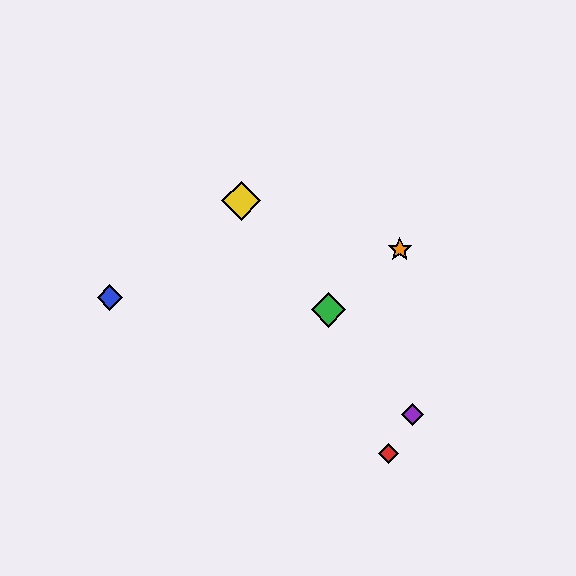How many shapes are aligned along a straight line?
3 shapes (the green diamond, the yellow diamond, the purple diamond) are aligned along a straight line.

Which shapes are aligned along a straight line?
The green diamond, the yellow diamond, the purple diamond are aligned along a straight line.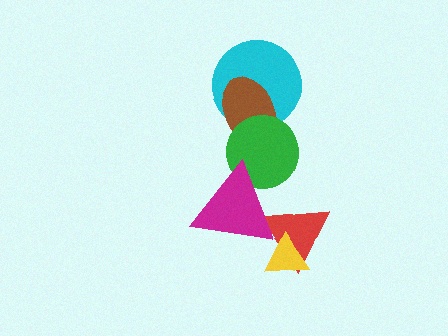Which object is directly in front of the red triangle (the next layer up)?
The yellow triangle is directly in front of the red triangle.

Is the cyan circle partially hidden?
Yes, it is partially covered by another shape.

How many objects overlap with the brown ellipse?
2 objects overlap with the brown ellipse.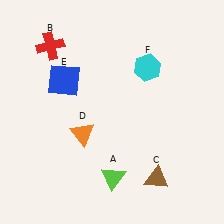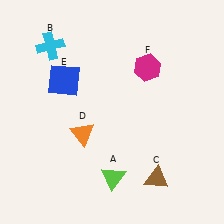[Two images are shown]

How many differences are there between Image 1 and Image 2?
There are 2 differences between the two images.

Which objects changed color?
B changed from red to cyan. F changed from cyan to magenta.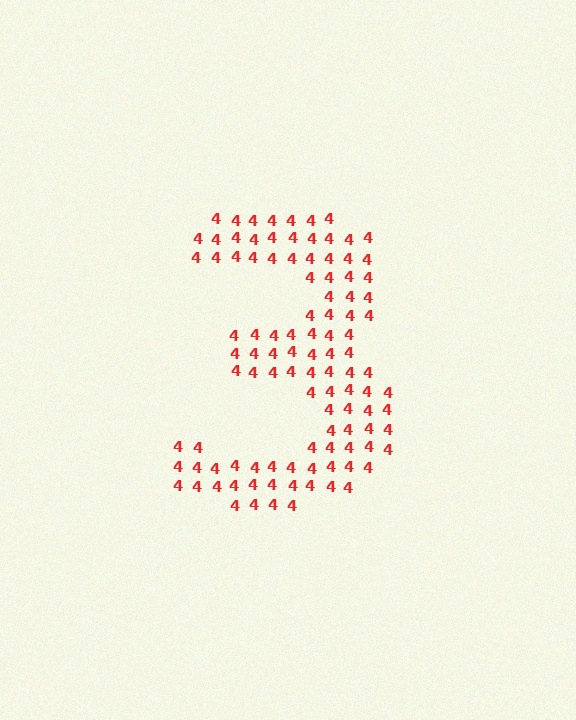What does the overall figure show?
The overall figure shows the digit 3.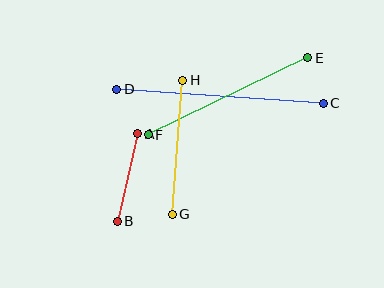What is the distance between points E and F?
The distance is approximately 177 pixels.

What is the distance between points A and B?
The distance is approximately 90 pixels.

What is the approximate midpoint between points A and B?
The midpoint is at approximately (127, 177) pixels.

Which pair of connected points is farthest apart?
Points C and D are farthest apart.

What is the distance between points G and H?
The distance is approximately 135 pixels.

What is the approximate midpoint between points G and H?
The midpoint is at approximately (178, 147) pixels.